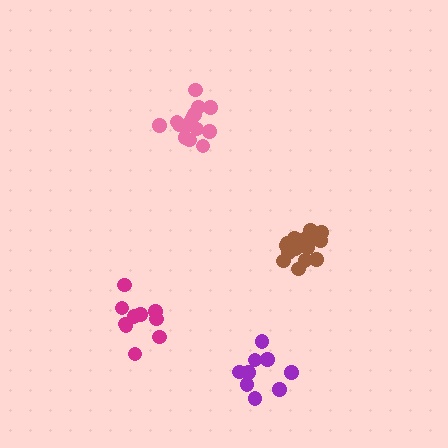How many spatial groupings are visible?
There are 4 spatial groupings.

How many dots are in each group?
Group 1: 10 dots, Group 2: 15 dots, Group 3: 14 dots, Group 4: 9 dots (48 total).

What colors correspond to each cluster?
The clusters are colored: magenta, brown, pink, purple.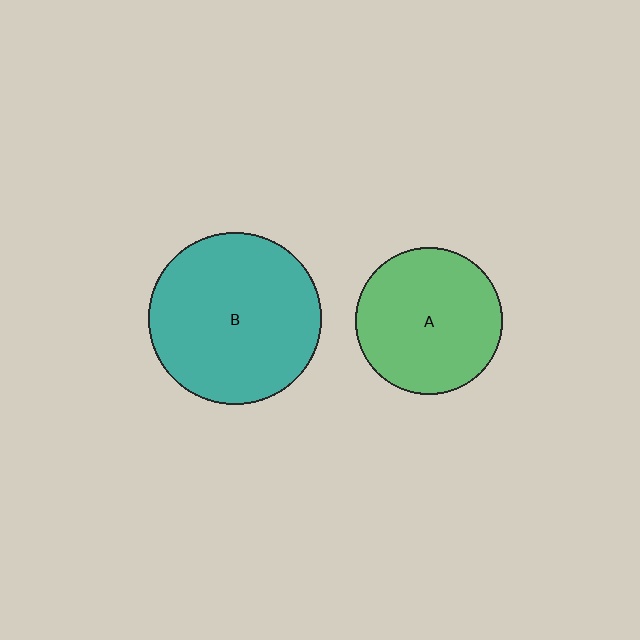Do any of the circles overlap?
No, none of the circles overlap.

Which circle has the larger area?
Circle B (teal).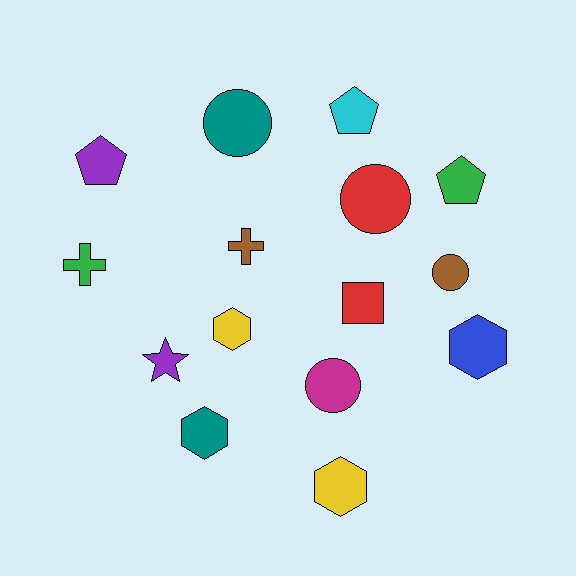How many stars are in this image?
There is 1 star.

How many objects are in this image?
There are 15 objects.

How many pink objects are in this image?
There are no pink objects.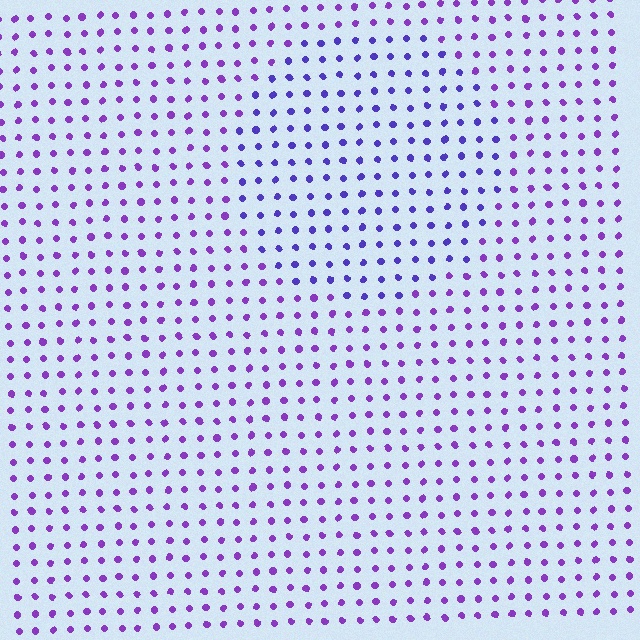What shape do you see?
I see a circle.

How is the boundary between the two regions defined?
The boundary is defined purely by a slight shift in hue (about 27 degrees). Spacing, size, and orientation are identical on both sides.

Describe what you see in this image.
The image is filled with small purple elements in a uniform arrangement. A circle-shaped region is visible where the elements are tinted to a slightly different hue, forming a subtle color boundary.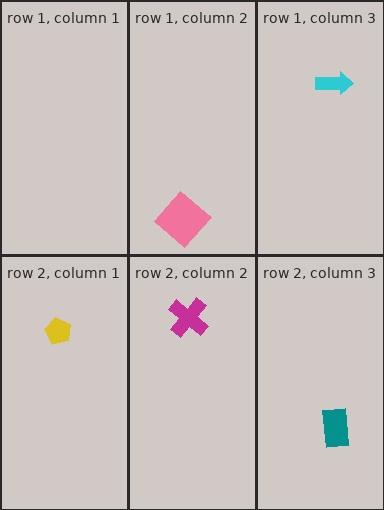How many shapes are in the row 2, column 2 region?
1.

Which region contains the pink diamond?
The row 1, column 2 region.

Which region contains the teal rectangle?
The row 2, column 3 region.